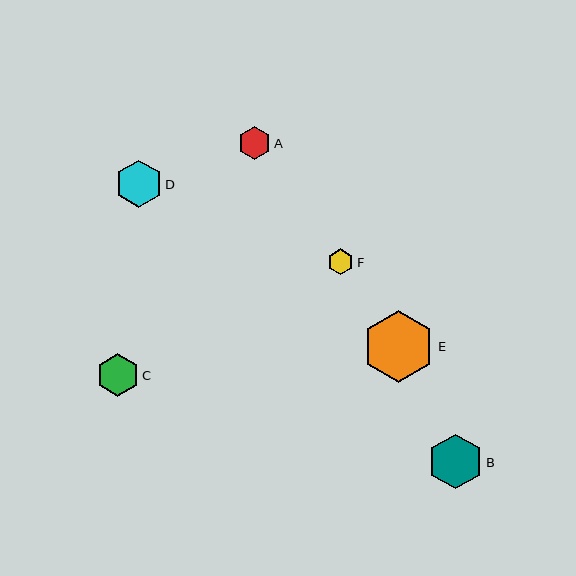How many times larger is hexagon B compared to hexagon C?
Hexagon B is approximately 1.3 times the size of hexagon C.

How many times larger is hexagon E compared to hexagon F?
Hexagon E is approximately 2.7 times the size of hexagon F.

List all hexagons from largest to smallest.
From largest to smallest: E, B, D, C, A, F.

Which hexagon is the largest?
Hexagon E is the largest with a size of approximately 72 pixels.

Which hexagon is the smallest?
Hexagon F is the smallest with a size of approximately 26 pixels.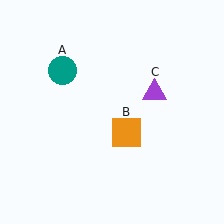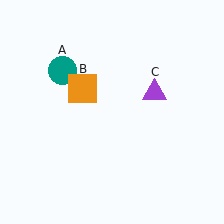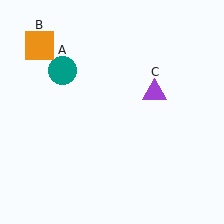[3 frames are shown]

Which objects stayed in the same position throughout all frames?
Teal circle (object A) and purple triangle (object C) remained stationary.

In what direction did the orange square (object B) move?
The orange square (object B) moved up and to the left.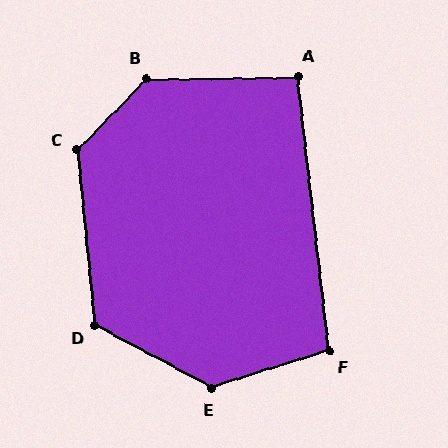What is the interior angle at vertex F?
Approximately 101 degrees (obtuse).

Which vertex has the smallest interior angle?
A, at approximately 96 degrees.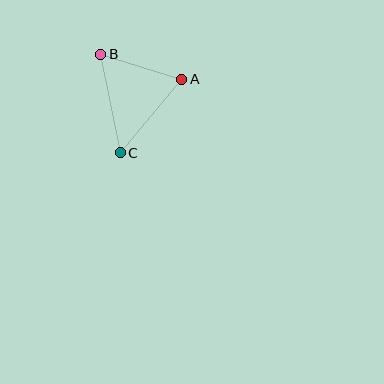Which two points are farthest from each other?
Points B and C are farthest from each other.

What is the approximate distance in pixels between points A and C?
The distance between A and C is approximately 96 pixels.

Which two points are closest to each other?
Points A and B are closest to each other.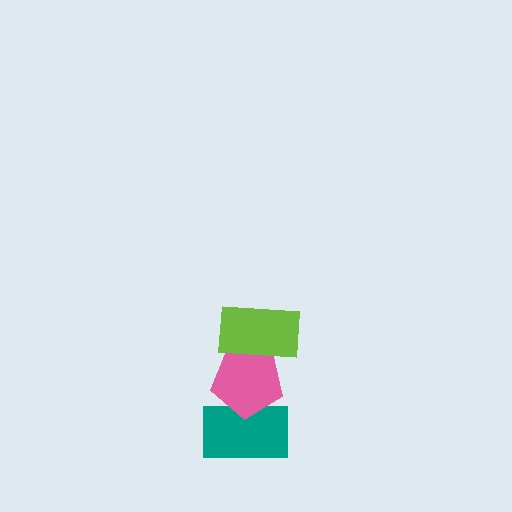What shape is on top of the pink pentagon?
The lime rectangle is on top of the pink pentagon.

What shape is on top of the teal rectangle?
The pink pentagon is on top of the teal rectangle.